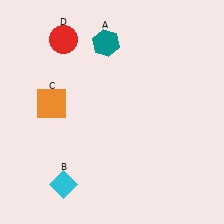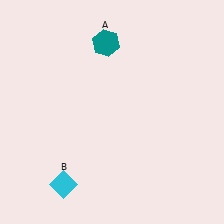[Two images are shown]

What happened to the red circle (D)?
The red circle (D) was removed in Image 2. It was in the top-left area of Image 1.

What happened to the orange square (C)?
The orange square (C) was removed in Image 2. It was in the top-left area of Image 1.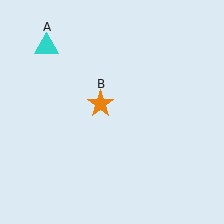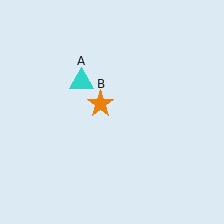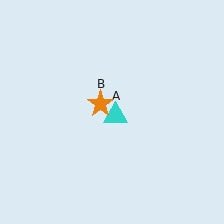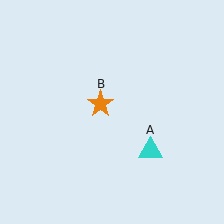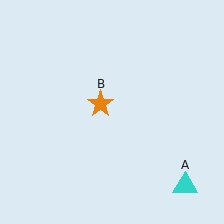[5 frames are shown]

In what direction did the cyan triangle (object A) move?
The cyan triangle (object A) moved down and to the right.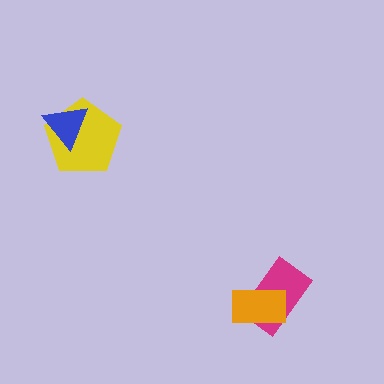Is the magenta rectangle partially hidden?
Yes, it is partially covered by another shape.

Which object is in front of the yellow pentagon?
The blue triangle is in front of the yellow pentagon.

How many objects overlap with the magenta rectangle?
1 object overlaps with the magenta rectangle.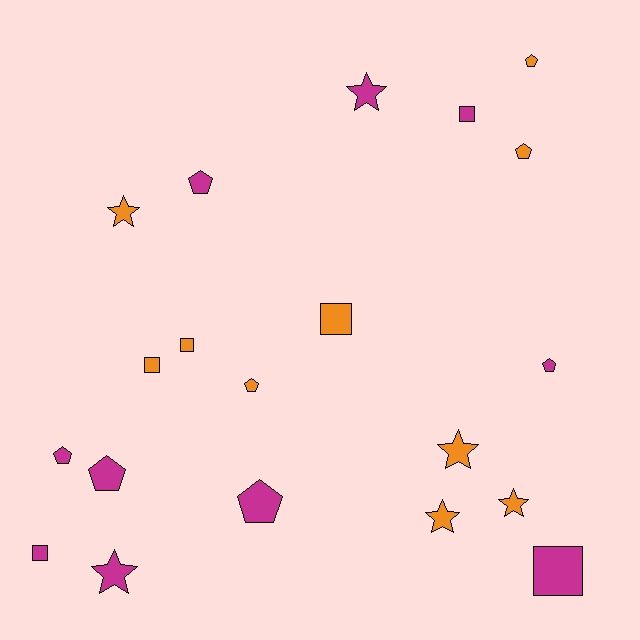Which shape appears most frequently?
Pentagon, with 8 objects.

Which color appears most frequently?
Orange, with 10 objects.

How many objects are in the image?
There are 20 objects.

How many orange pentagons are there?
There are 3 orange pentagons.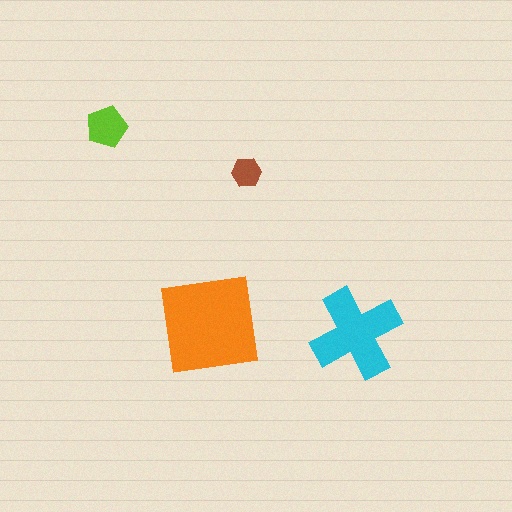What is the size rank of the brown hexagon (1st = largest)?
4th.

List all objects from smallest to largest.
The brown hexagon, the lime pentagon, the cyan cross, the orange square.